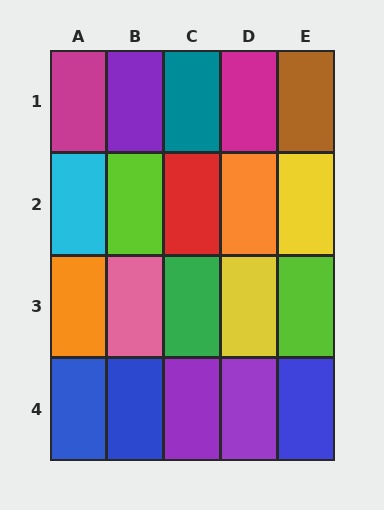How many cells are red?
1 cell is red.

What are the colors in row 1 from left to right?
Magenta, purple, teal, magenta, brown.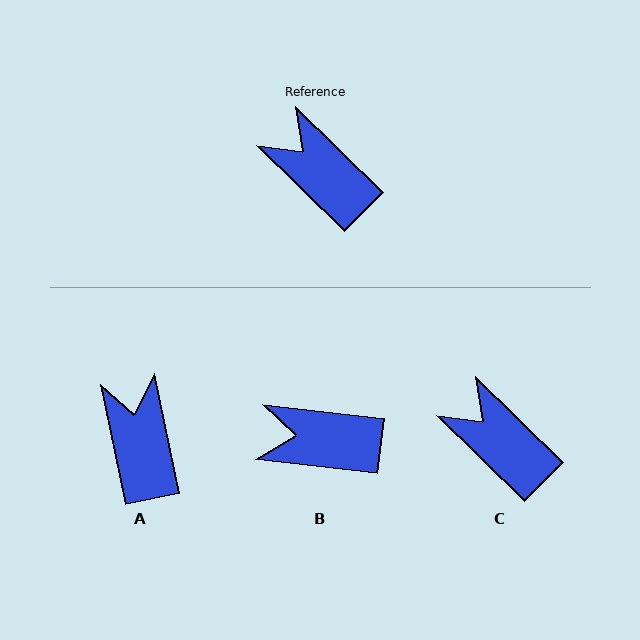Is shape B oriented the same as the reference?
No, it is off by about 38 degrees.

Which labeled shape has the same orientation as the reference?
C.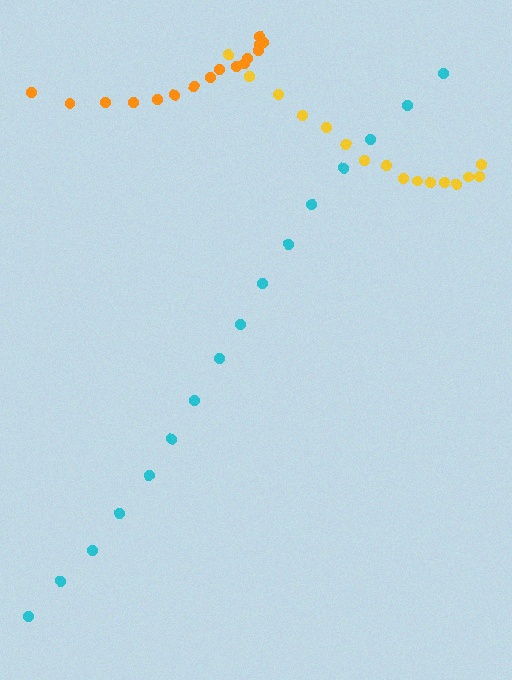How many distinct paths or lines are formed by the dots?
There are 3 distinct paths.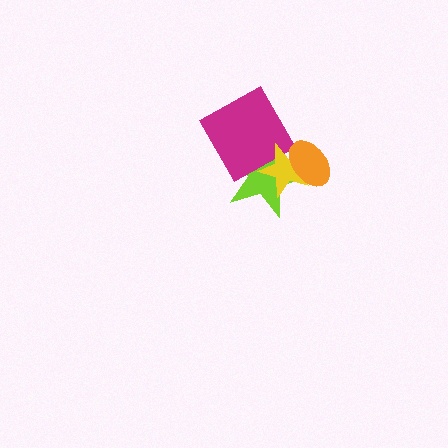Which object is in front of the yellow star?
The orange ellipse is in front of the yellow star.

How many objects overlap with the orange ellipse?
2 objects overlap with the orange ellipse.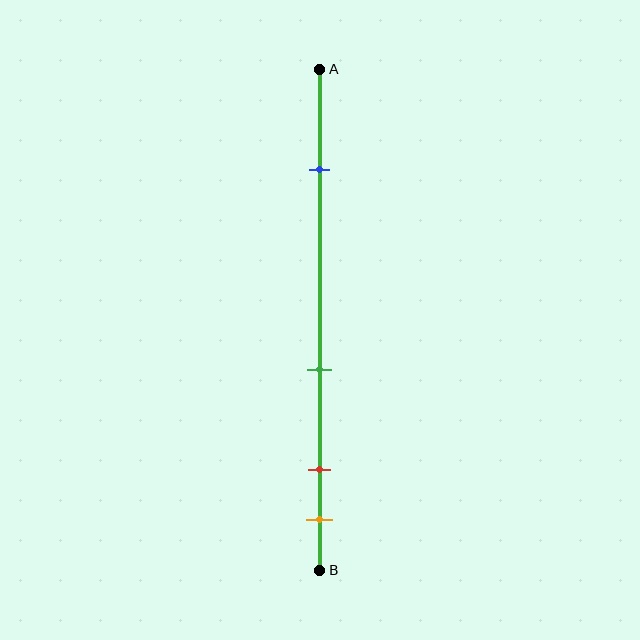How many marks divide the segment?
There are 4 marks dividing the segment.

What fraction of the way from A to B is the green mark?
The green mark is approximately 60% (0.6) of the way from A to B.